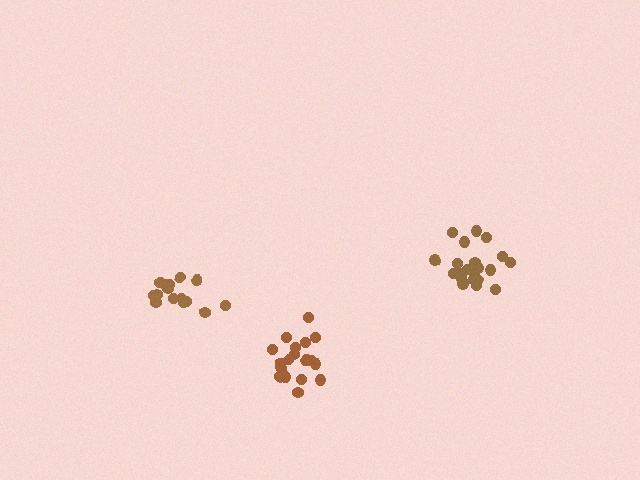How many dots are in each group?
Group 1: 21 dots, Group 2: 19 dots, Group 3: 17 dots (57 total).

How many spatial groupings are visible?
There are 3 spatial groupings.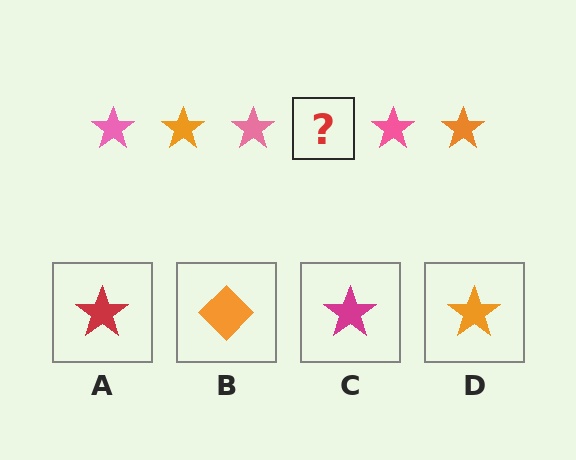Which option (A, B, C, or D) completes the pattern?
D.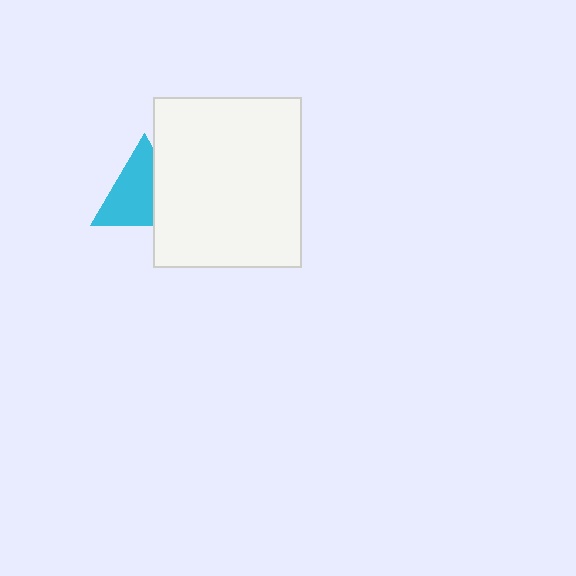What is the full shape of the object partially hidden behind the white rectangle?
The partially hidden object is a cyan triangle.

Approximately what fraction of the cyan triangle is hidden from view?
Roughly 34% of the cyan triangle is hidden behind the white rectangle.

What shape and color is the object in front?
The object in front is a white rectangle.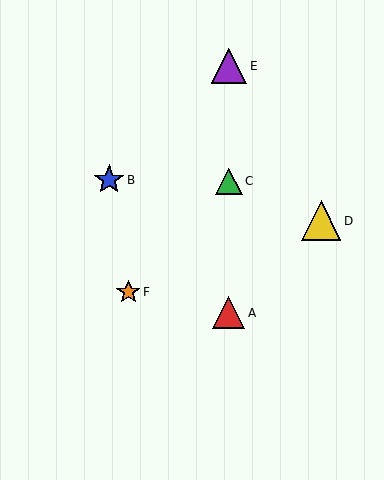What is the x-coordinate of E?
Object E is at x≈229.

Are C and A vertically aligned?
Yes, both are at x≈229.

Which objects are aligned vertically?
Objects A, C, E are aligned vertically.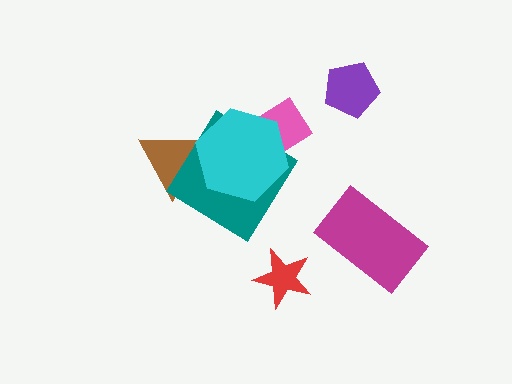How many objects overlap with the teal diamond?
3 objects overlap with the teal diamond.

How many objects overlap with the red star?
0 objects overlap with the red star.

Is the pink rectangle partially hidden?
Yes, it is partially covered by another shape.